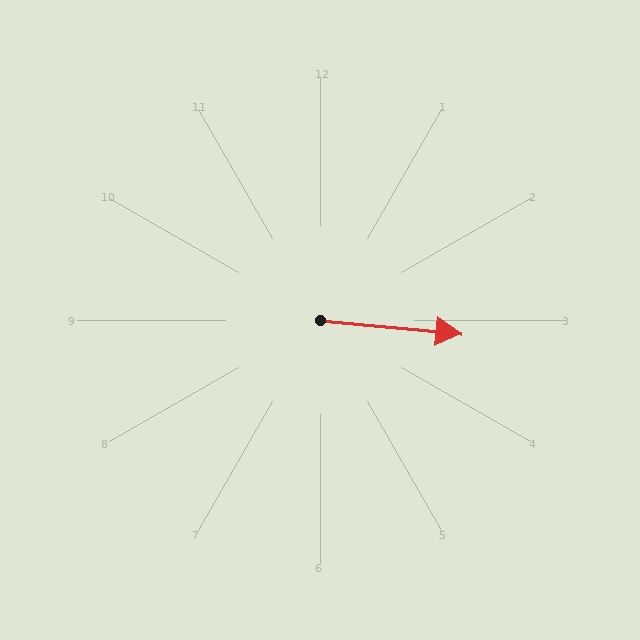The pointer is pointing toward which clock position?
Roughly 3 o'clock.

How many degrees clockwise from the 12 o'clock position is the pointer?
Approximately 95 degrees.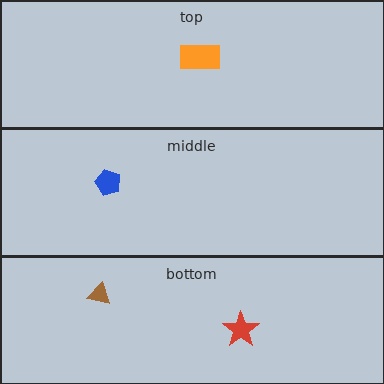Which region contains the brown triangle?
The bottom region.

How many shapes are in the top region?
1.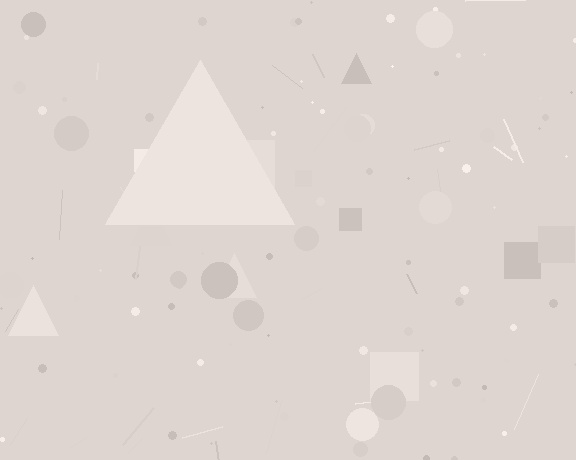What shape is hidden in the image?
A triangle is hidden in the image.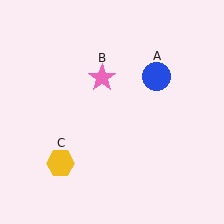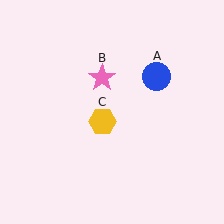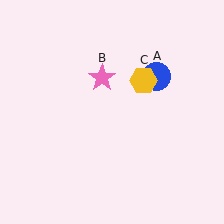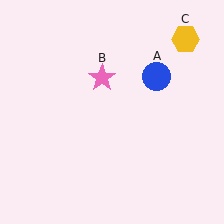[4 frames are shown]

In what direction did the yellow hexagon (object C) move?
The yellow hexagon (object C) moved up and to the right.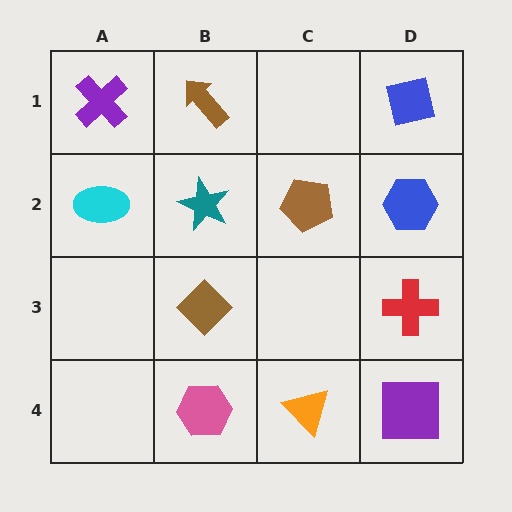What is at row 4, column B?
A pink hexagon.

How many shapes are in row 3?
2 shapes.